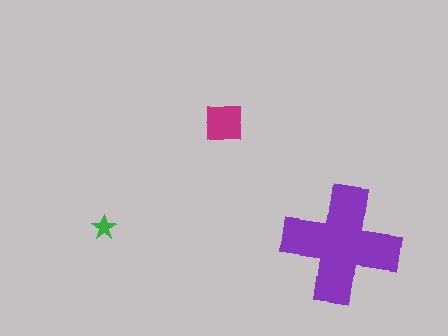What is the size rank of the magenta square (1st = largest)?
2nd.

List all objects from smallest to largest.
The green star, the magenta square, the purple cross.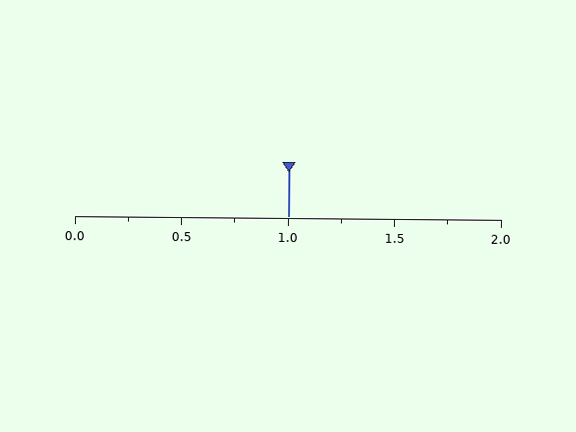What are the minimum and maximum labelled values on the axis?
The axis runs from 0.0 to 2.0.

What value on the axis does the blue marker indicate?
The marker indicates approximately 1.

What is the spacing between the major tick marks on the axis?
The major ticks are spaced 0.5 apart.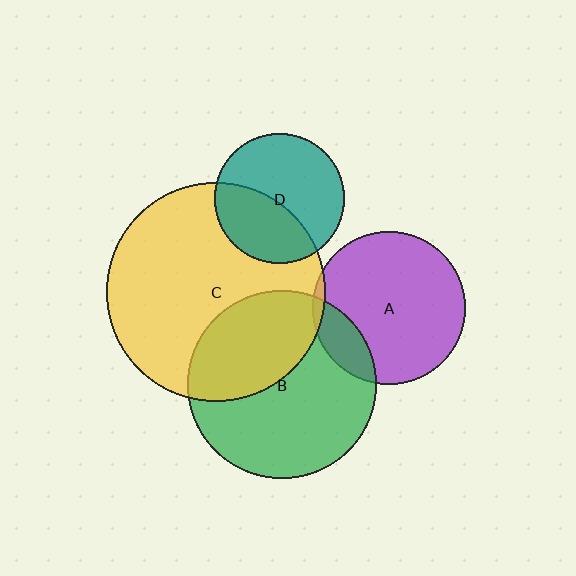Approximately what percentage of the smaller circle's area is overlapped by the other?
Approximately 5%.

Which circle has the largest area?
Circle C (yellow).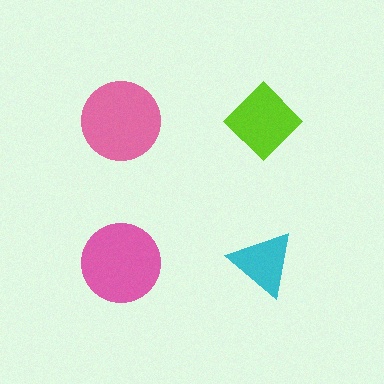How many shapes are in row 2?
2 shapes.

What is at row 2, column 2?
A cyan triangle.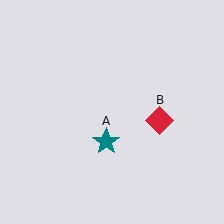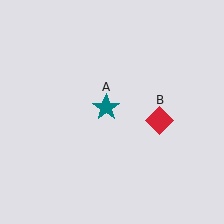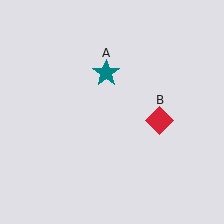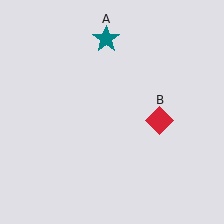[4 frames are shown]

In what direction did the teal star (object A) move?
The teal star (object A) moved up.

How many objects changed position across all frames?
1 object changed position: teal star (object A).